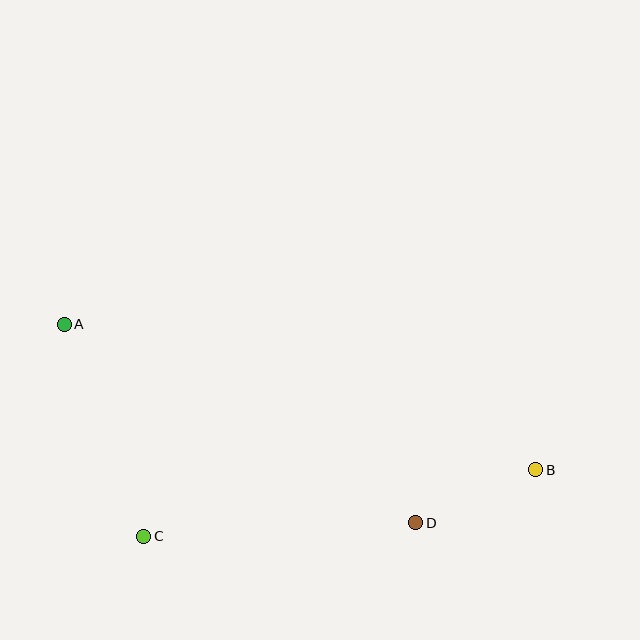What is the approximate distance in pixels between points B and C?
The distance between B and C is approximately 398 pixels.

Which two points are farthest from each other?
Points A and B are farthest from each other.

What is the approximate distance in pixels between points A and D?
The distance between A and D is approximately 403 pixels.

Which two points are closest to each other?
Points B and D are closest to each other.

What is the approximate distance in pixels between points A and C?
The distance between A and C is approximately 226 pixels.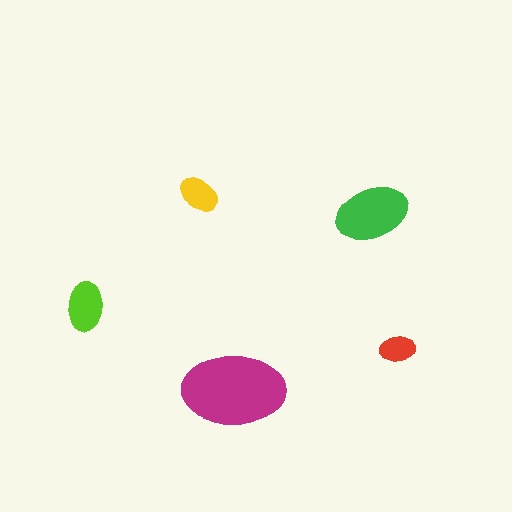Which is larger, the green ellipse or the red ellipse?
The green one.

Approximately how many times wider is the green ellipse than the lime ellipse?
About 1.5 times wider.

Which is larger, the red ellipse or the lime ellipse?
The lime one.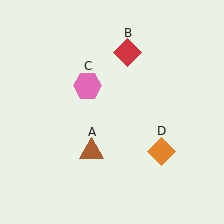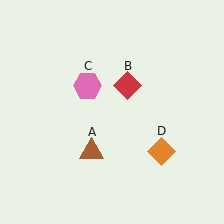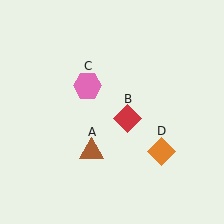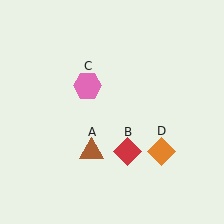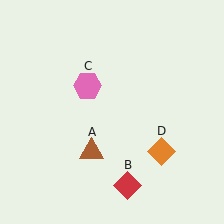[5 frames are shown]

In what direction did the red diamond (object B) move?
The red diamond (object B) moved down.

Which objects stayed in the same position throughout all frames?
Brown triangle (object A) and pink hexagon (object C) and orange diamond (object D) remained stationary.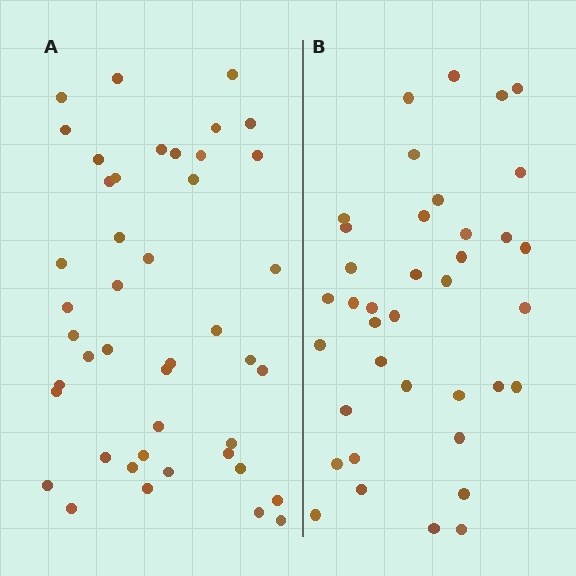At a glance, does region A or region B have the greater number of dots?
Region A (the left region) has more dots.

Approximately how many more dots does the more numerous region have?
Region A has about 6 more dots than region B.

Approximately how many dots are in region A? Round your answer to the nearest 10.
About 40 dots. (The exact count is 44, which rounds to 40.)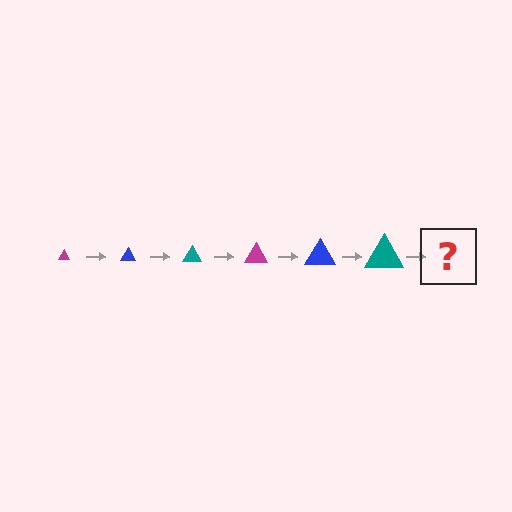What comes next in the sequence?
The next element should be a magenta triangle, larger than the previous one.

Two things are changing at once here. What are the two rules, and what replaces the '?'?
The two rules are that the triangle grows larger each step and the color cycles through magenta, blue, and teal. The '?' should be a magenta triangle, larger than the previous one.